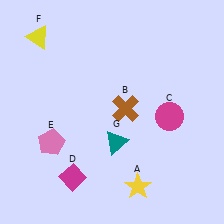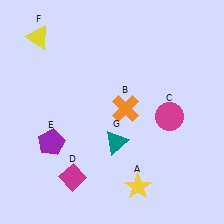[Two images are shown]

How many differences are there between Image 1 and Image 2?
There are 2 differences between the two images.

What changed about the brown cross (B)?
In Image 1, B is brown. In Image 2, it changed to orange.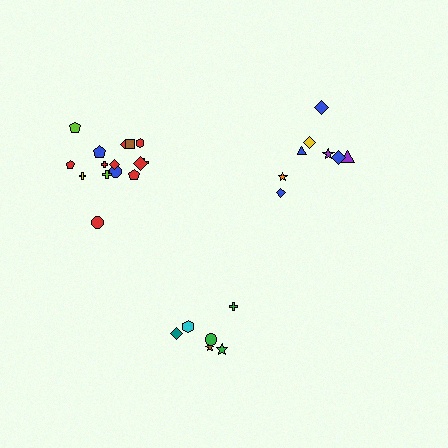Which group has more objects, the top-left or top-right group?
The top-left group.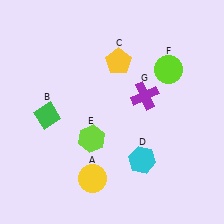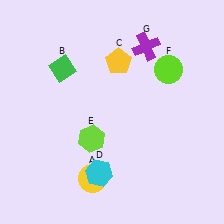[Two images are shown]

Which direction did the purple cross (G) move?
The purple cross (G) moved up.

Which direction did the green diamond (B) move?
The green diamond (B) moved up.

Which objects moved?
The objects that moved are: the green diamond (B), the cyan hexagon (D), the purple cross (G).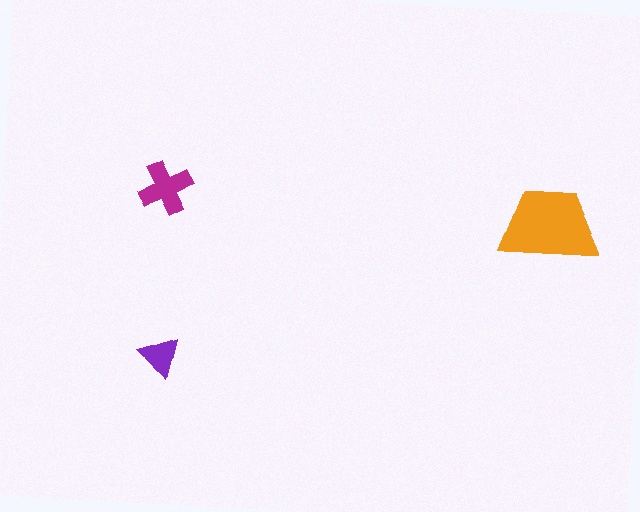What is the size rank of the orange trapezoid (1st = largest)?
1st.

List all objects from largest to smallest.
The orange trapezoid, the magenta cross, the purple triangle.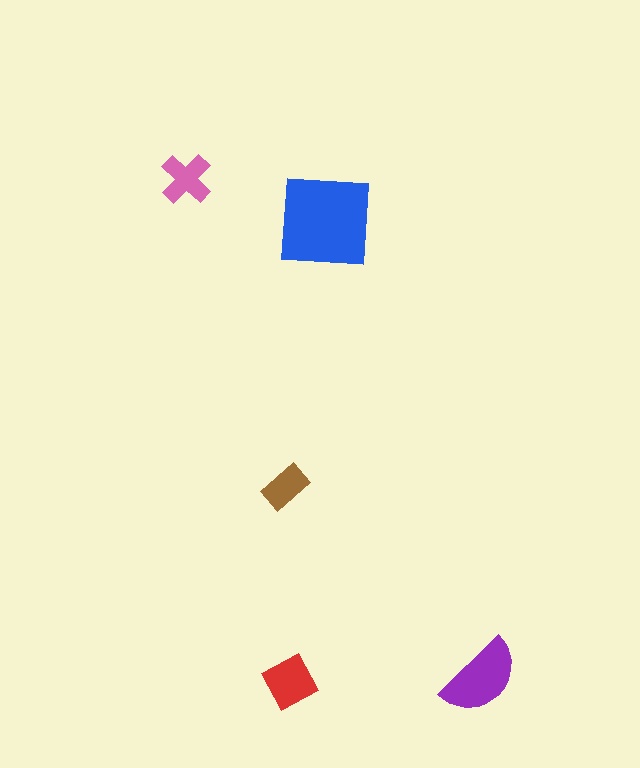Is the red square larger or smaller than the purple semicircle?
Smaller.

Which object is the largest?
The blue square.